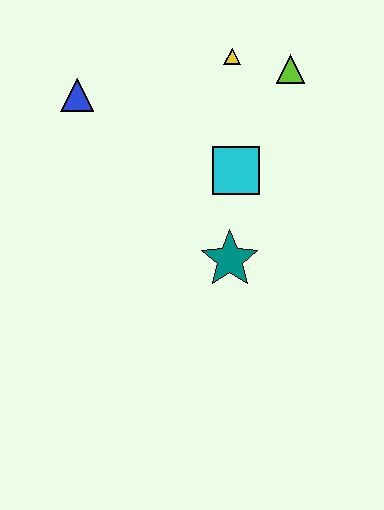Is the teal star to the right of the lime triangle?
No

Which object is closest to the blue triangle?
The yellow triangle is closest to the blue triangle.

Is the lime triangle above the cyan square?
Yes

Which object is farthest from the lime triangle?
The blue triangle is farthest from the lime triangle.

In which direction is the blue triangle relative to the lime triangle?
The blue triangle is to the left of the lime triangle.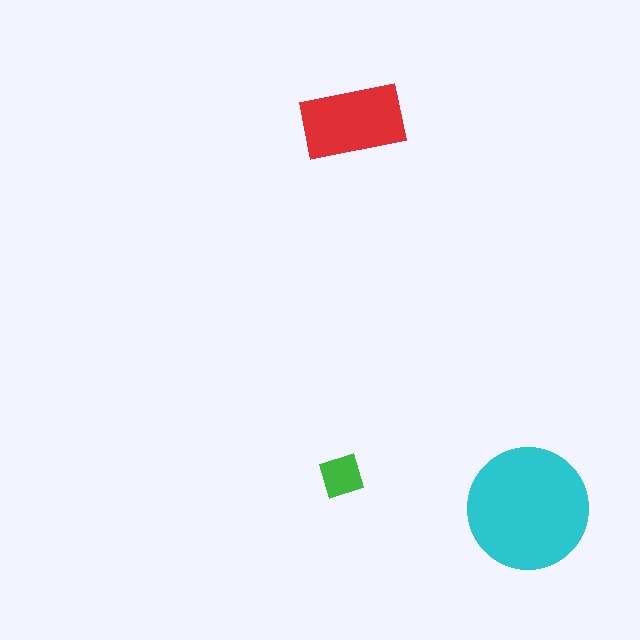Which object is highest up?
The red rectangle is topmost.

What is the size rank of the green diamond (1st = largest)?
3rd.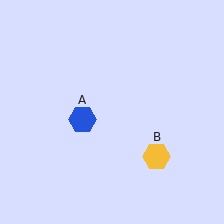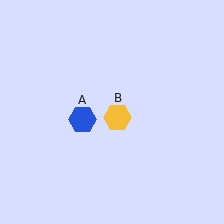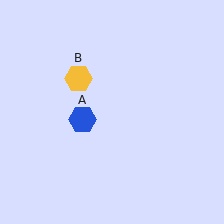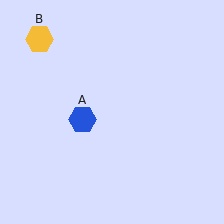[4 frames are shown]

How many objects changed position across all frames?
1 object changed position: yellow hexagon (object B).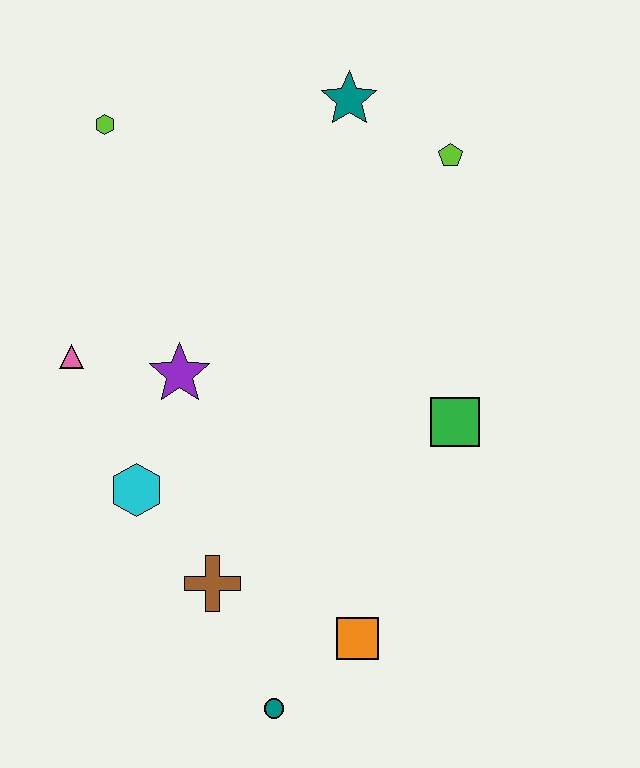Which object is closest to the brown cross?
The cyan hexagon is closest to the brown cross.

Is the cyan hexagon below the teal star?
Yes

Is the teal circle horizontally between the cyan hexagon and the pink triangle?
No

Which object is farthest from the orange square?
The lime hexagon is farthest from the orange square.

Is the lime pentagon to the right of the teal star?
Yes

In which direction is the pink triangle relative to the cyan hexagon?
The pink triangle is above the cyan hexagon.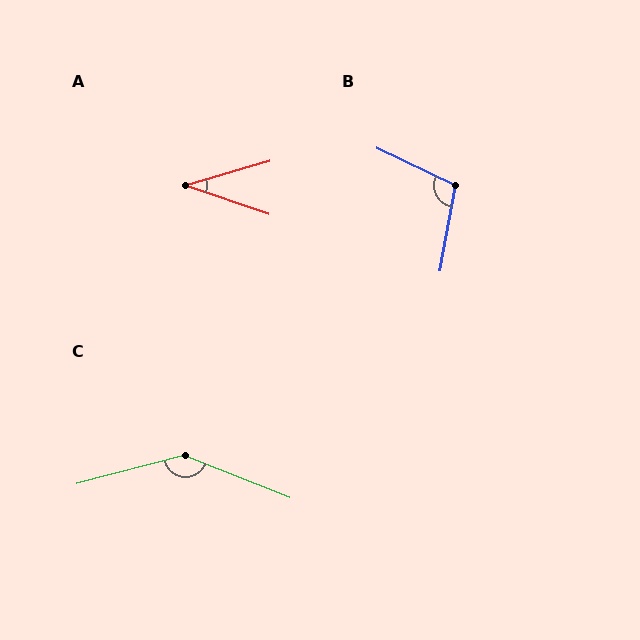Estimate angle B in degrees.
Approximately 105 degrees.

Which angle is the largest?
C, at approximately 144 degrees.